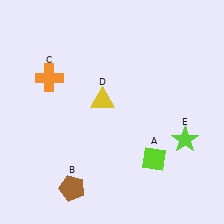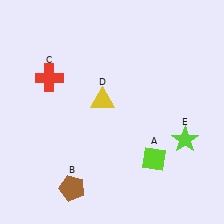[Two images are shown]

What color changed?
The cross (C) changed from orange in Image 1 to red in Image 2.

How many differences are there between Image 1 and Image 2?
There is 1 difference between the two images.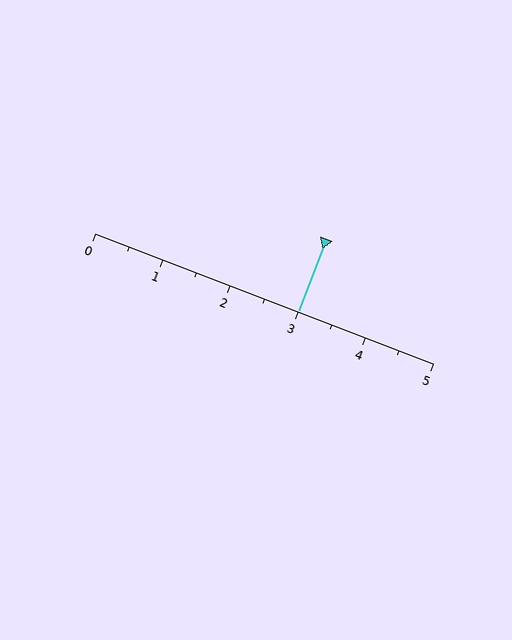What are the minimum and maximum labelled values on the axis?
The axis runs from 0 to 5.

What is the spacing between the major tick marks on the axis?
The major ticks are spaced 1 apart.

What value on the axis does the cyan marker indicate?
The marker indicates approximately 3.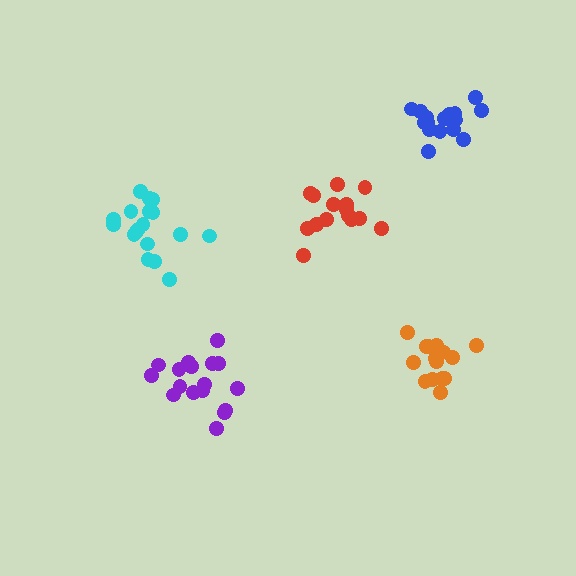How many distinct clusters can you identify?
There are 5 distinct clusters.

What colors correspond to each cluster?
The clusters are colored: blue, cyan, red, purple, orange.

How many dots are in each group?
Group 1: 17 dots, Group 2: 18 dots, Group 3: 15 dots, Group 4: 17 dots, Group 5: 15 dots (82 total).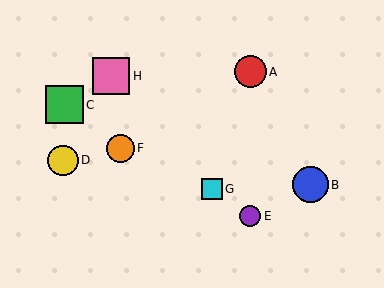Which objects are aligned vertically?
Objects A, E are aligned vertically.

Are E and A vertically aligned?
Yes, both are at x≈250.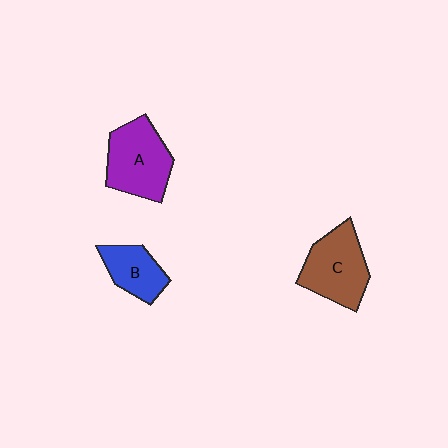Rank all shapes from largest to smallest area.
From largest to smallest: A (purple), C (brown), B (blue).